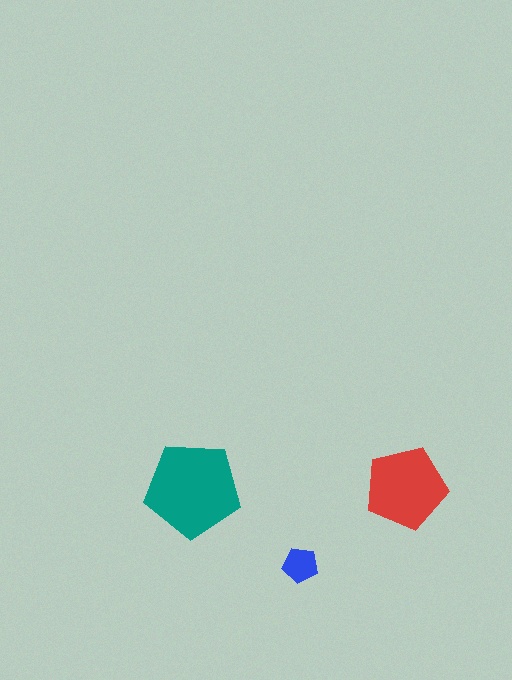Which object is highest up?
The red pentagon is topmost.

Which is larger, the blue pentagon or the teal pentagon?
The teal one.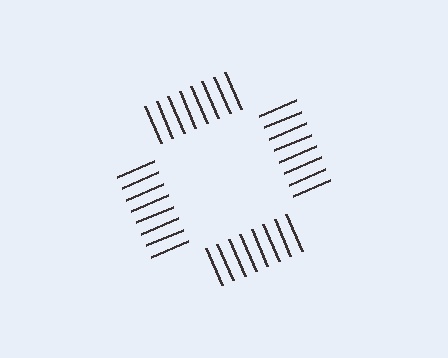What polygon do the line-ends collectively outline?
An illusory square — the line segments terminate on its edges but no continuous stroke is drawn.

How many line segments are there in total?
32 — 8 along each of the 4 edges.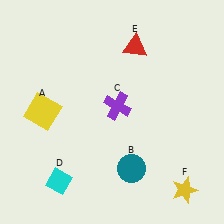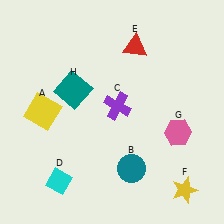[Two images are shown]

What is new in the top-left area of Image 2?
A teal square (H) was added in the top-left area of Image 2.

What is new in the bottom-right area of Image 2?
A pink hexagon (G) was added in the bottom-right area of Image 2.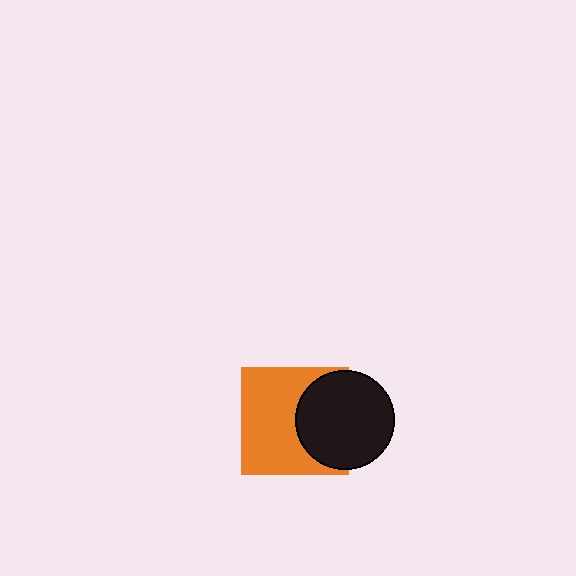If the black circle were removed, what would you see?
You would see the complete orange square.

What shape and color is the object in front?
The object in front is a black circle.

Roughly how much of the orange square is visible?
About half of it is visible (roughly 63%).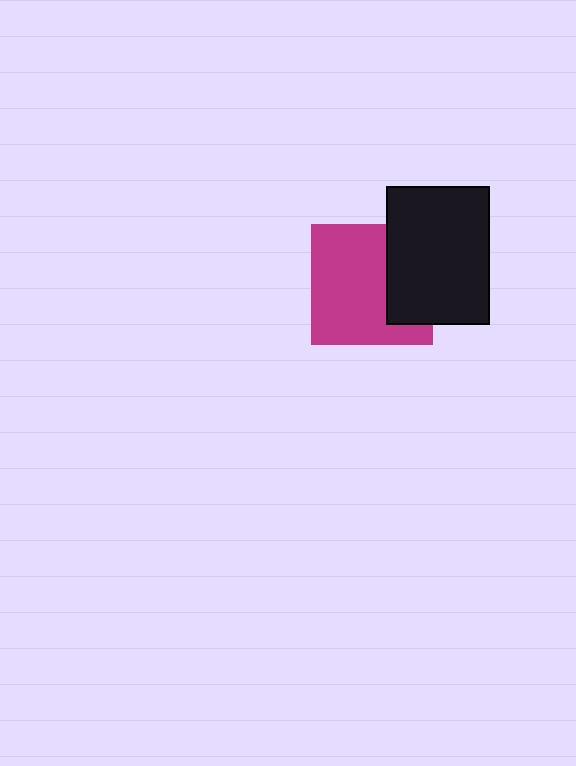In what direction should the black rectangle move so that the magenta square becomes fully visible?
The black rectangle should move right. That is the shortest direction to clear the overlap and leave the magenta square fully visible.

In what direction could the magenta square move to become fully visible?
The magenta square could move left. That would shift it out from behind the black rectangle entirely.